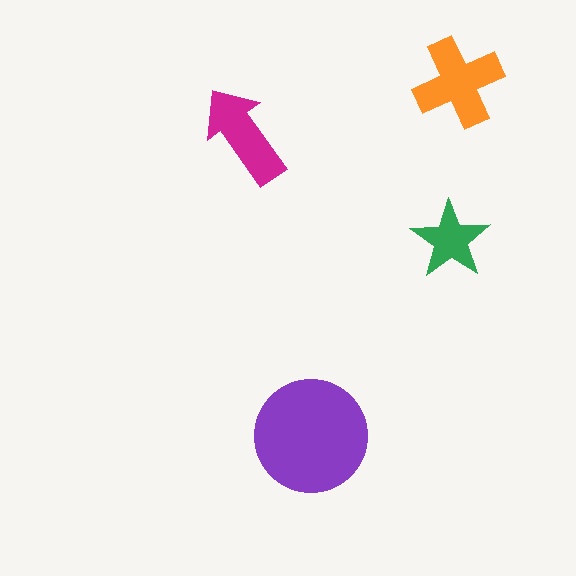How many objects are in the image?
There are 4 objects in the image.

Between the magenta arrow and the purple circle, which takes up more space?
The purple circle.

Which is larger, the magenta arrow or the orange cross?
The orange cross.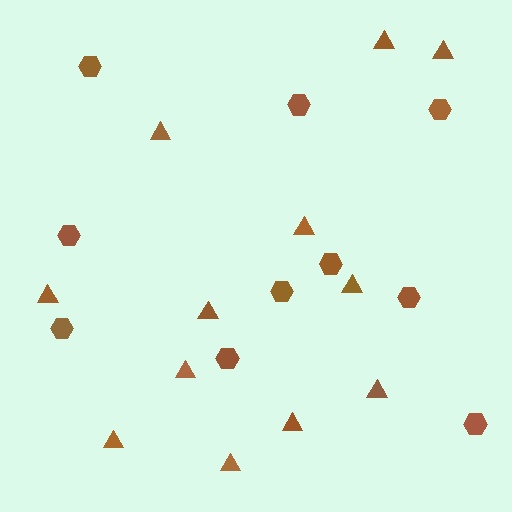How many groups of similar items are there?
There are 2 groups: one group of hexagons (10) and one group of triangles (12).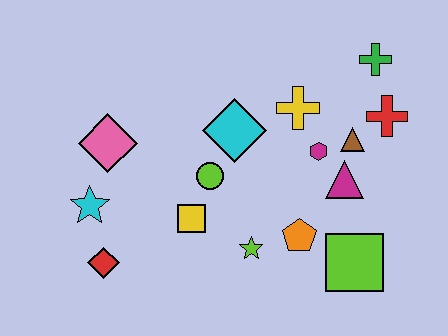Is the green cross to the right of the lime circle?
Yes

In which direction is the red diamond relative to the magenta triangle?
The red diamond is to the left of the magenta triangle.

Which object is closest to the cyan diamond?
The lime circle is closest to the cyan diamond.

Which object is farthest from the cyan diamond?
The red diamond is farthest from the cyan diamond.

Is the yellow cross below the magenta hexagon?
No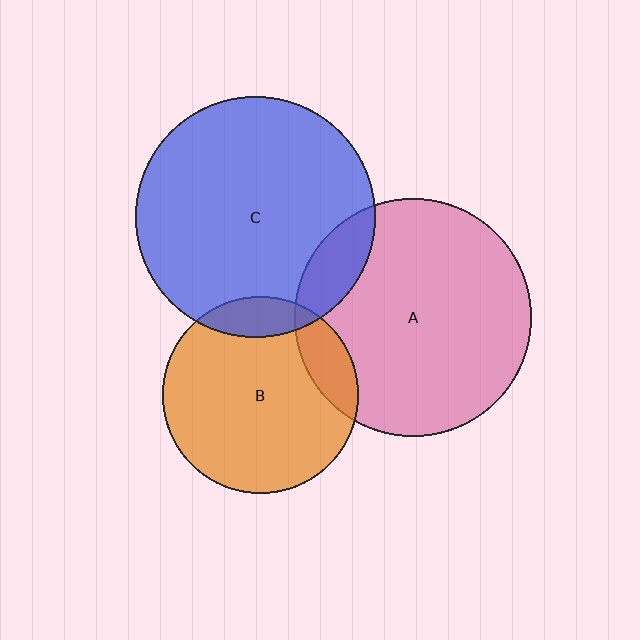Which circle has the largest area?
Circle C (blue).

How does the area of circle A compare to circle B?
Approximately 1.5 times.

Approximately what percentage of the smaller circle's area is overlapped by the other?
Approximately 15%.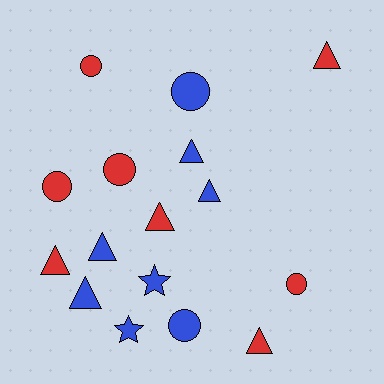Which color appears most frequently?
Red, with 8 objects.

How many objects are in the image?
There are 16 objects.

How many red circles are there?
There are 4 red circles.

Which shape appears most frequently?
Triangle, with 8 objects.